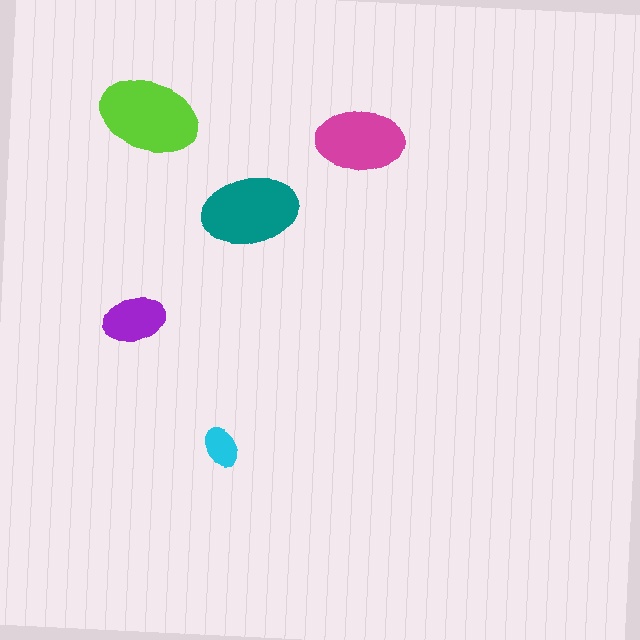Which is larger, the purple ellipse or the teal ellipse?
The teal one.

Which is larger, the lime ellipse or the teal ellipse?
The lime one.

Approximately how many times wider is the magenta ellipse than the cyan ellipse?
About 2 times wider.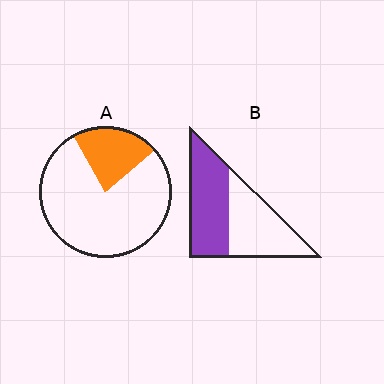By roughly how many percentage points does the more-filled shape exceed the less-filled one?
By roughly 30 percentage points (B over A).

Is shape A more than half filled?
No.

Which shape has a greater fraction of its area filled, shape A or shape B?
Shape B.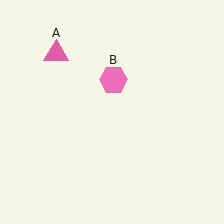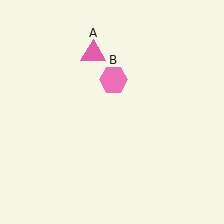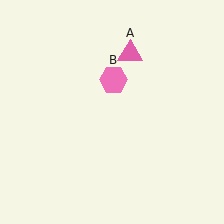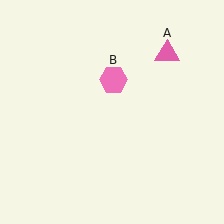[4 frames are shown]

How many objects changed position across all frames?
1 object changed position: pink triangle (object A).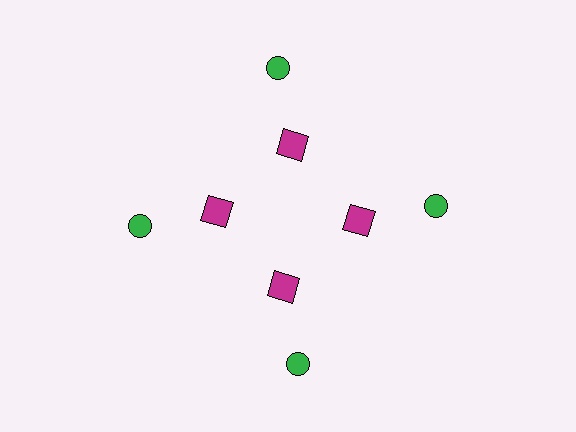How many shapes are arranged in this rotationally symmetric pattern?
There are 8 shapes, arranged in 4 groups of 2.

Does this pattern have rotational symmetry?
Yes, this pattern has 4-fold rotational symmetry. It looks the same after rotating 90 degrees around the center.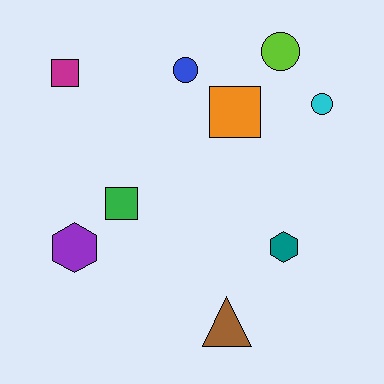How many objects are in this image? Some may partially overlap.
There are 9 objects.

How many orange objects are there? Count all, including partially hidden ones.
There is 1 orange object.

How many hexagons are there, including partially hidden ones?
There are 2 hexagons.